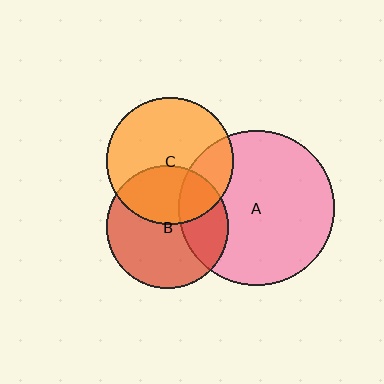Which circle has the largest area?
Circle A (pink).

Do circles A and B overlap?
Yes.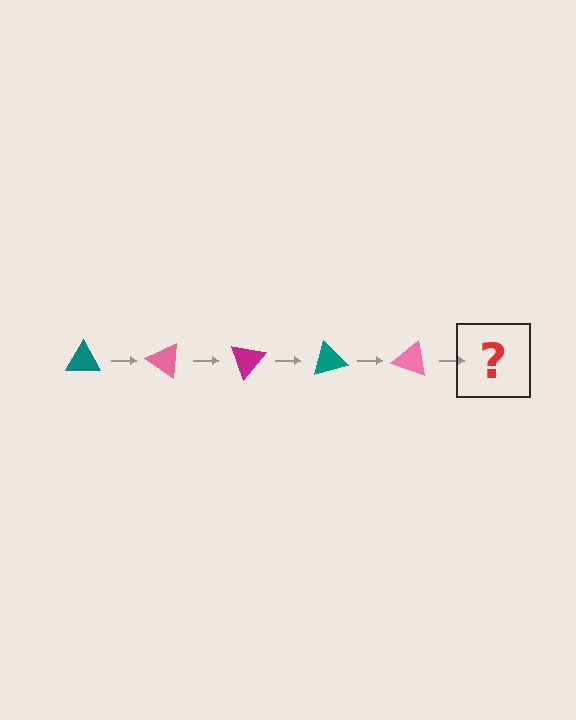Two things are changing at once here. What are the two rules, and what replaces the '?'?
The two rules are that it rotates 35 degrees each step and the color cycles through teal, pink, and magenta. The '?' should be a magenta triangle, rotated 175 degrees from the start.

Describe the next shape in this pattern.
It should be a magenta triangle, rotated 175 degrees from the start.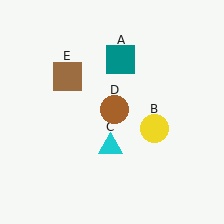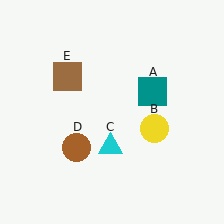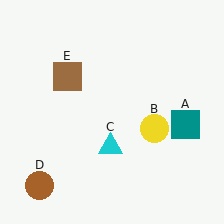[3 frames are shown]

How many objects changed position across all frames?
2 objects changed position: teal square (object A), brown circle (object D).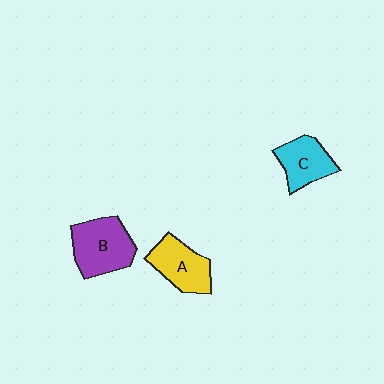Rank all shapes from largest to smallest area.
From largest to smallest: B (purple), A (yellow), C (cyan).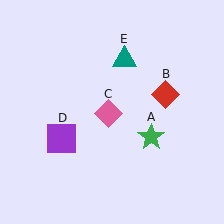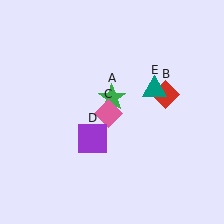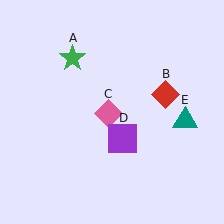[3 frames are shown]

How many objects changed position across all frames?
3 objects changed position: green star (object A), purple square (object D), teal triangle (object E).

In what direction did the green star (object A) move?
The green star (object A) moved up and to the left.